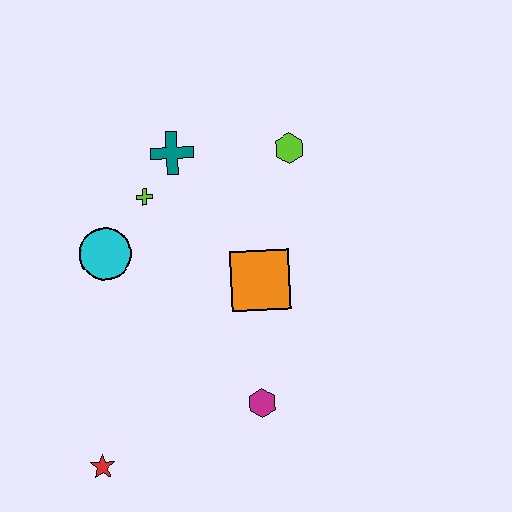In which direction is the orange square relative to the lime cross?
The orange square is to the right of the lime cross.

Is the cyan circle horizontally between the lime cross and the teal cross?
No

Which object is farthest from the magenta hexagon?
The teal cross is farthest from the magenta hexagon.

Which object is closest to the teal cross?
The lime cross is closest to the teal cross.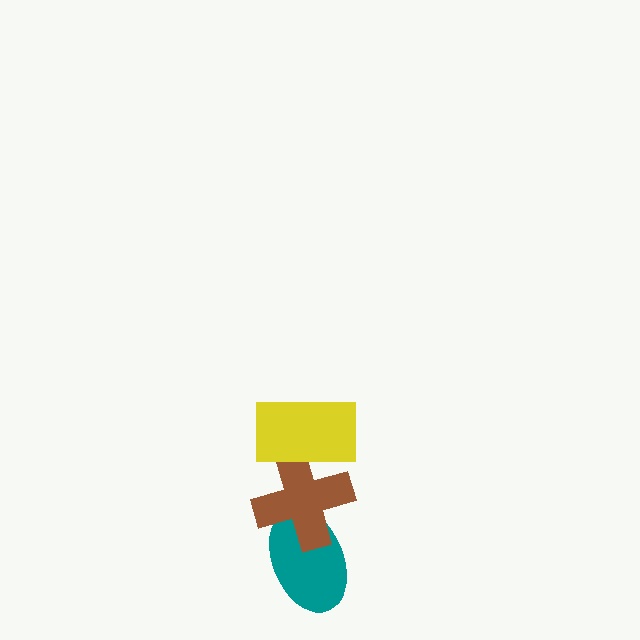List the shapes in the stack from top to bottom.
From top to bottom: the yellow rectangle, the brown cross, the teal ellipse.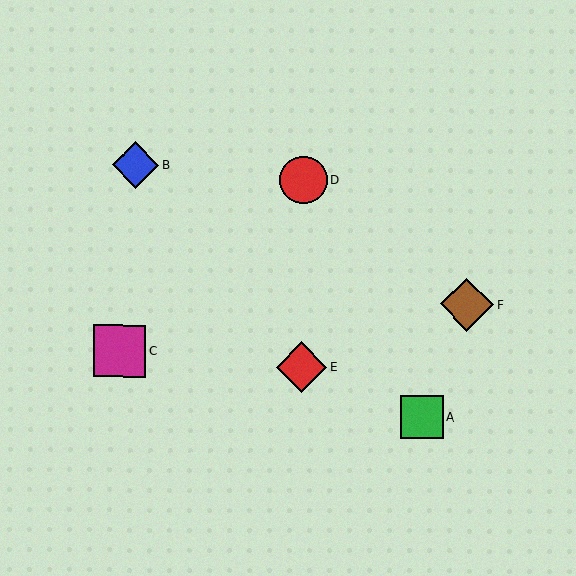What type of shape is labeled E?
Shape E is a red diamond.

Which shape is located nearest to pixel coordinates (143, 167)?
The blue diamond (labeled B) at (136, 165) is nearest to that location.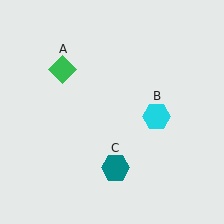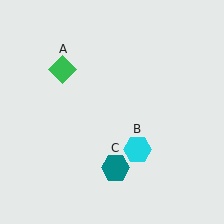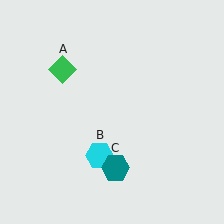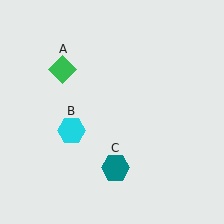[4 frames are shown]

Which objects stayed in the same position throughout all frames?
Green diamond (object A) and teal hexagon (object C) remained stationary.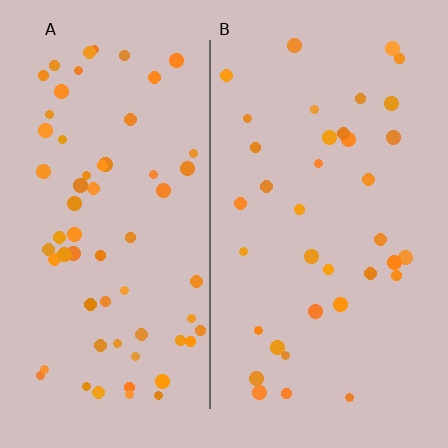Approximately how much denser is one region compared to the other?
Approximately 1.7× — region A over region B.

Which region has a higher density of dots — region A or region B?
A (the left).